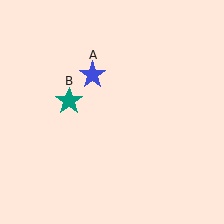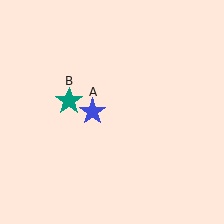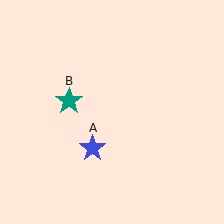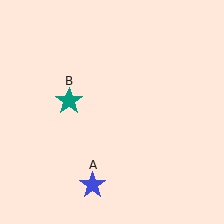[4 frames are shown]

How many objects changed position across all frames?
1 object changed position: blue star (object A).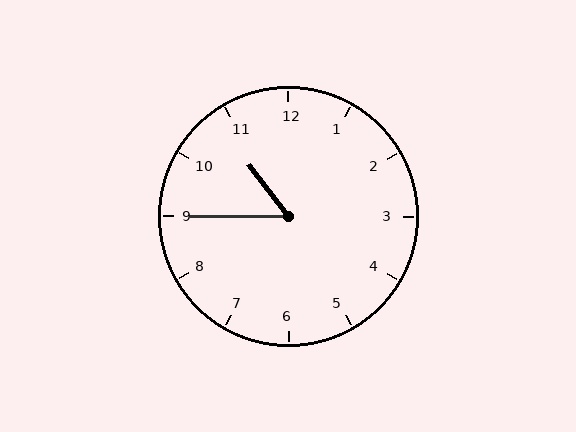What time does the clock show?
10:45.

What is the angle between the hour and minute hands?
Approximately 52 degrees.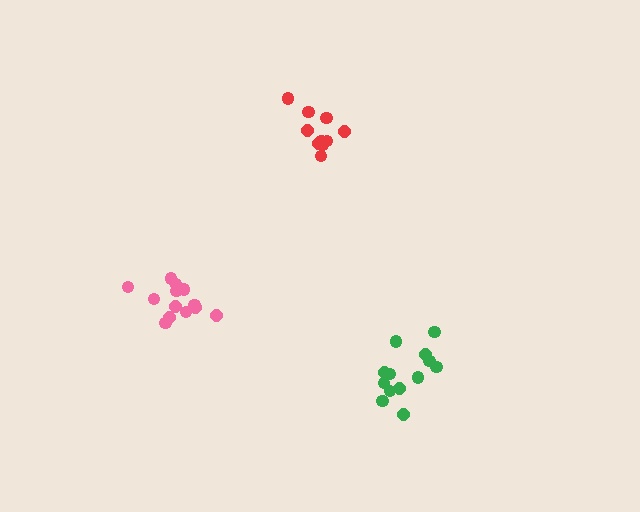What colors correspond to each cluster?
The clusters are colored: green, red, pink.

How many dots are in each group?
Group 1: 13 dots, Group 2: 10 dots, Group 3: 13 dots (36 total).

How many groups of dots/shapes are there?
There are 3 groups.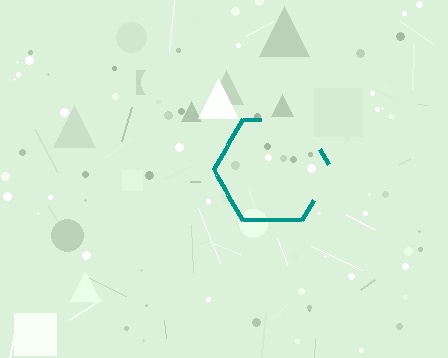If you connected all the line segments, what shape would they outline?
They would outline a hexagon.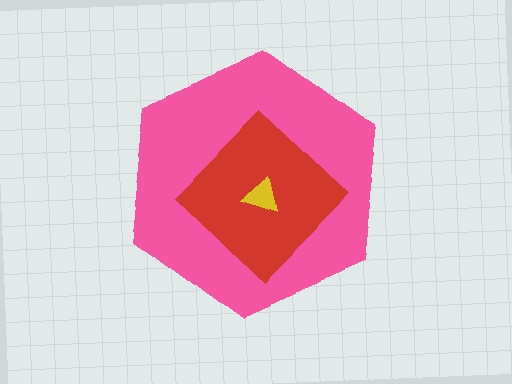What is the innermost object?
The yellow triangle.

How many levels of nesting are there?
3.